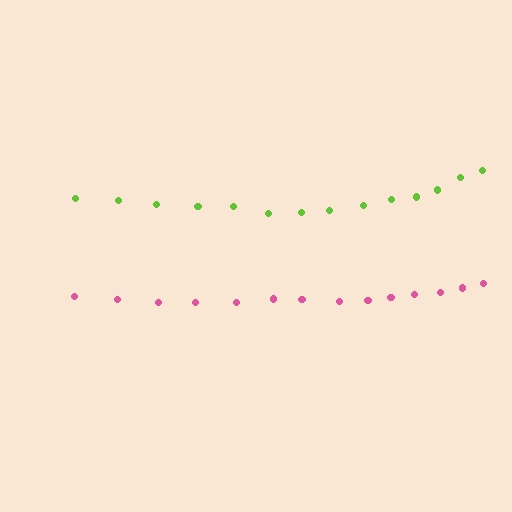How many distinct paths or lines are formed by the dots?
There are 2 distinct paths.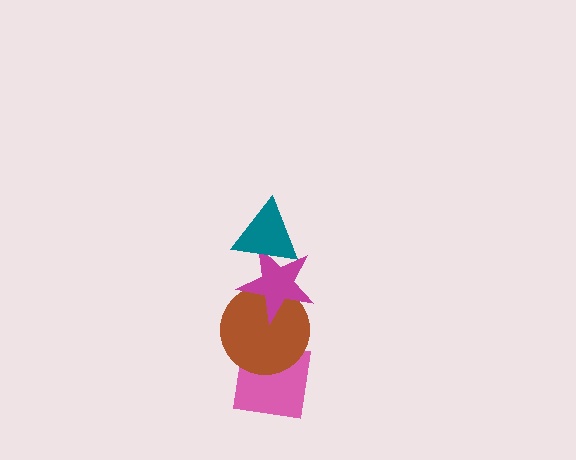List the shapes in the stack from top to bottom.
From top to bottom: the teal triangle, the magenta star, the brown circle, the pink square.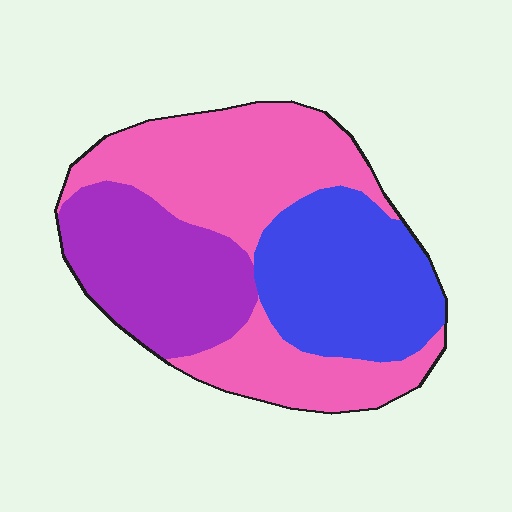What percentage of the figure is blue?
Blue takes up about one quarter (1/4) of the figure.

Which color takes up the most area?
Pink, at roughly 45%.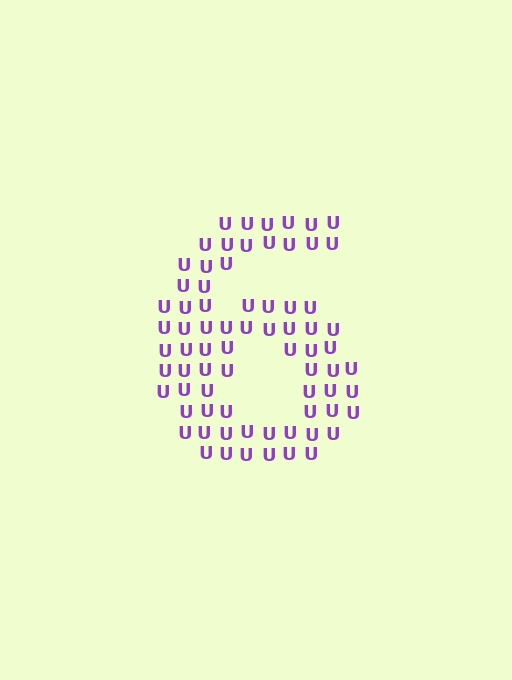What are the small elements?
The small elements are letter U's.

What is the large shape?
The large shape is the digit 6.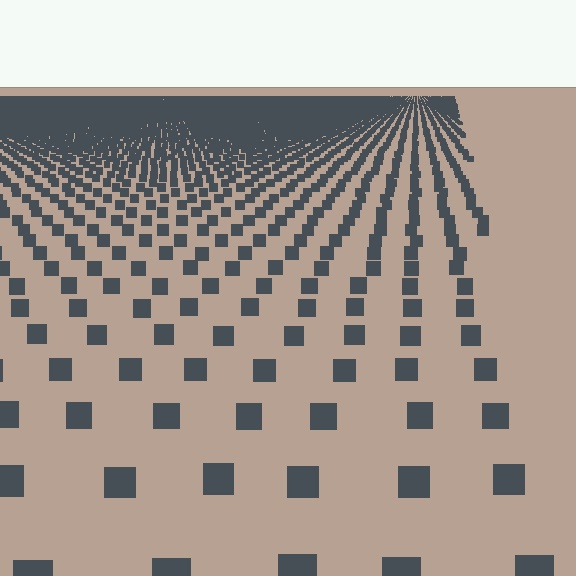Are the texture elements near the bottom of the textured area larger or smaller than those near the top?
Larger. Near the bottom, elements are closer to the viewer and appear at a bigger on-screen size.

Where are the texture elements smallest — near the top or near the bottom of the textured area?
Near the top.